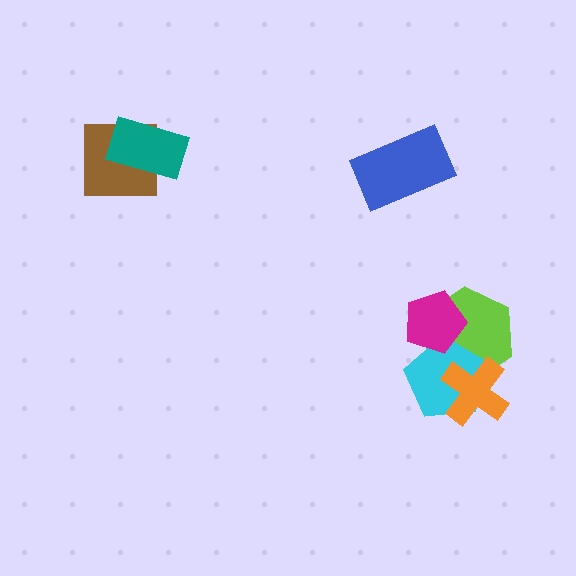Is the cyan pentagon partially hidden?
Yes, it is partially covered by another shape.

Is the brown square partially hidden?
Yes, it is partially covered by another shape.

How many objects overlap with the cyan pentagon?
3 objects overlap with the cyan pentagon.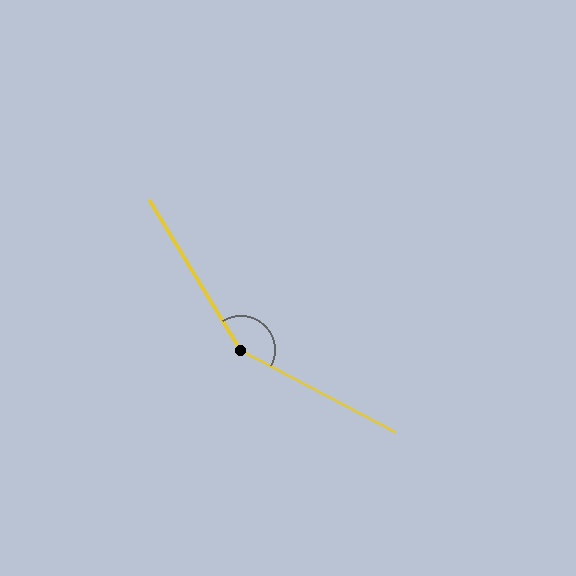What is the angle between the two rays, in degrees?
Approximately 149 degrees.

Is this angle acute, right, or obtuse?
It is obtuse.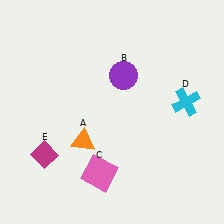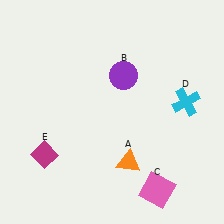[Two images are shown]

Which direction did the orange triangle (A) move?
The orange triangle (A) moved right.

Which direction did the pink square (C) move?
The pink square (C) moved right.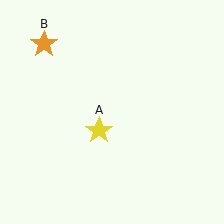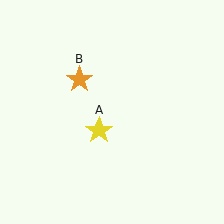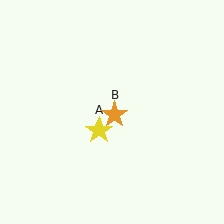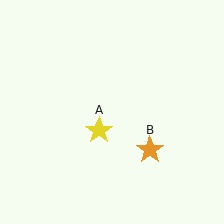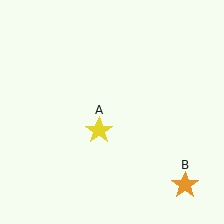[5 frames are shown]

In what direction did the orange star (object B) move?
The orange star (object B) moved down and to the right.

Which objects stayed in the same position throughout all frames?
Yellow star (object A) remained stationary.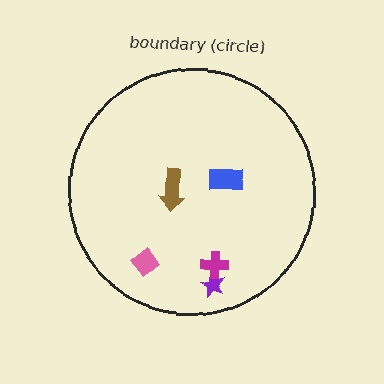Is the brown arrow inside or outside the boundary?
Inside.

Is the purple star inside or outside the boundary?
Inside.